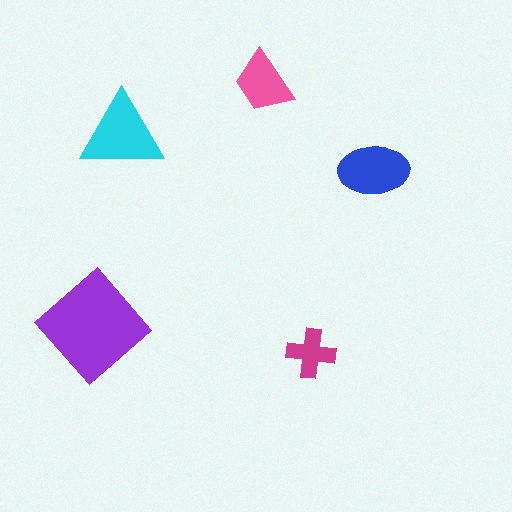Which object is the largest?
The purple diamond.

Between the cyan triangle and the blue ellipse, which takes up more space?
The cyan triangle.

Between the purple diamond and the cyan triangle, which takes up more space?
The purple diamond.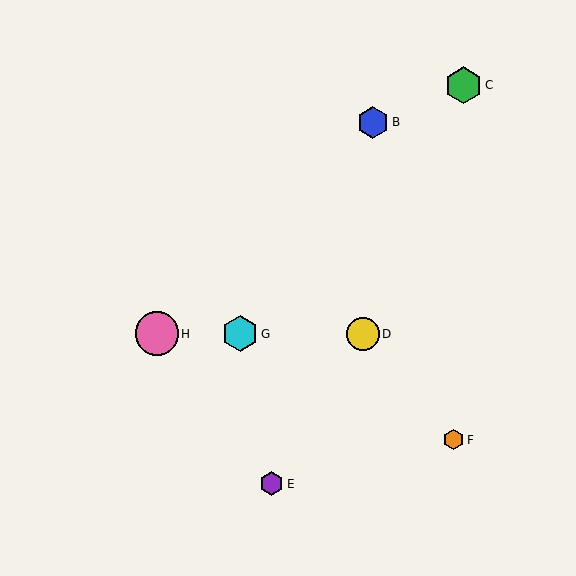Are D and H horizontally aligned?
Yes, both are at y≈334.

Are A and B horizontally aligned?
No, A is at y≈334 and B is at y≈122.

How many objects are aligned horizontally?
4 objects (A, D, G, H) are aligned horizontally.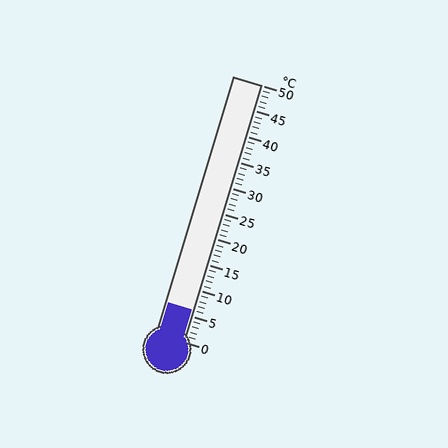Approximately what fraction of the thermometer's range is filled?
The thermometer is filled to approximately 10% of its range.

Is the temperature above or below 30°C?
The temperature is below 30°C.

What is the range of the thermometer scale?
The thermometer scale ranges from 0°C to 50°C.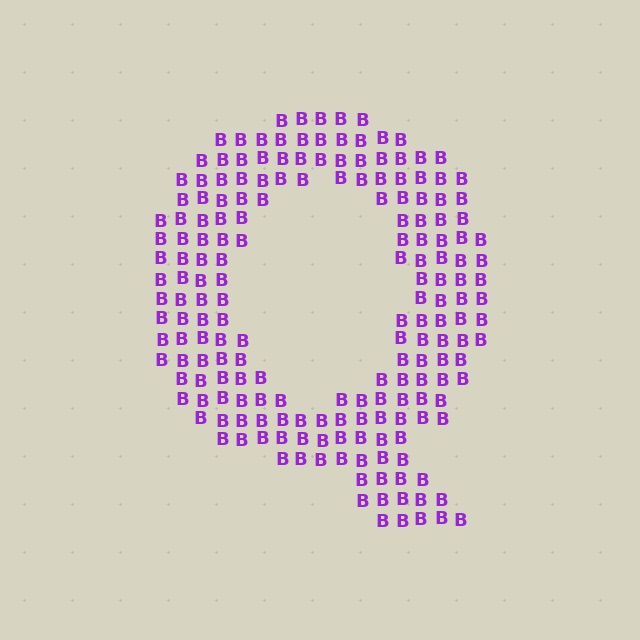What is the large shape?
The large shape is the letter Q.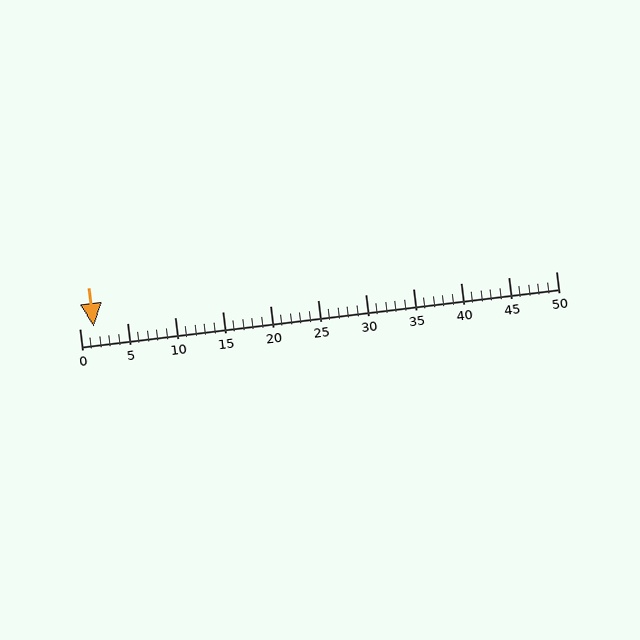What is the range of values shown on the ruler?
The ruler shows values from 0 to 50.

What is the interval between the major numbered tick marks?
The major tick marks are spaced 5 units apart.